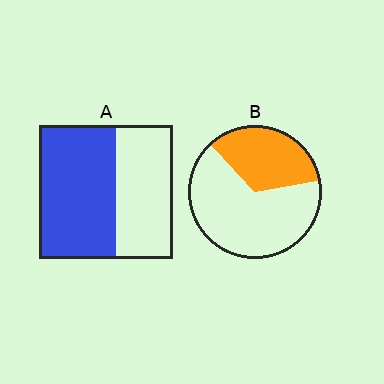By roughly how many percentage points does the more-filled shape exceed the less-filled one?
By roughly 25 percentage points (A over B).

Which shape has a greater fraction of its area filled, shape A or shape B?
Shape A.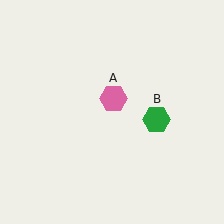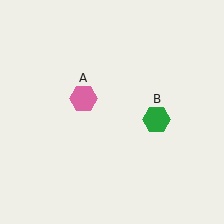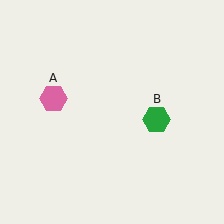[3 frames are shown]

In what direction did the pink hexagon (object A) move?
The pink hexagon (object A) moved left.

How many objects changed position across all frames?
1 object changed position: pink hexagon (object A).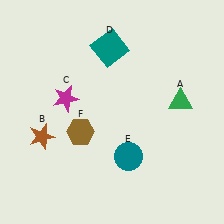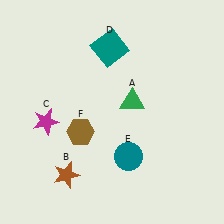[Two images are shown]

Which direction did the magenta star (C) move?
The magenta star (C) moved down.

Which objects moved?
The objects that moved are: the green triangle (A), the brown star (B), the magenta star (C).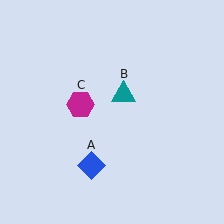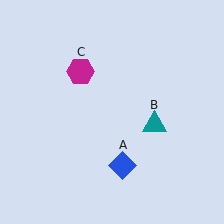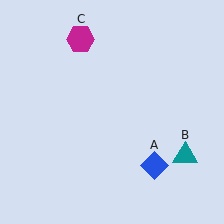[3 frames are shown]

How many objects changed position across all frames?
3 objects changed position: blue diamond (object A), teal triangle (object B), magenta hexagon (object C).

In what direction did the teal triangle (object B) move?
The teal triangle (object B) moved down and to the right.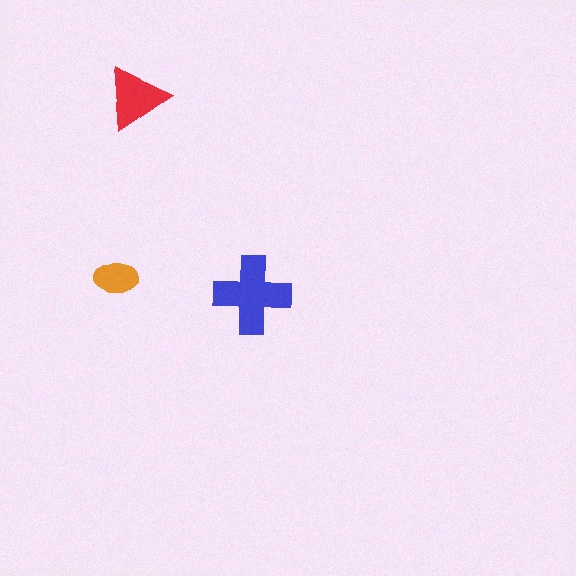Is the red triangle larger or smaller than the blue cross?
Smaller.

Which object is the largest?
The blue cross.